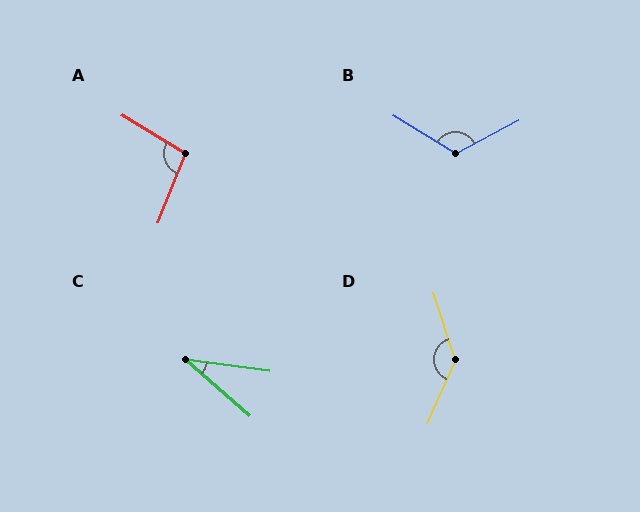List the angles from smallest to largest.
C (33°), A (100°), B (121°), D (138°).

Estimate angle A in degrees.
Approximately 100 degrees.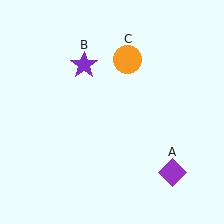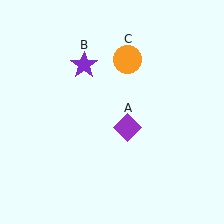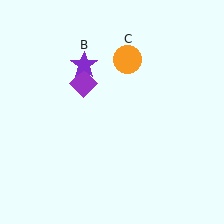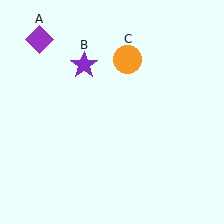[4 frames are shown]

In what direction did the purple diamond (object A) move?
The purple diamond (object A) moved up and to the left.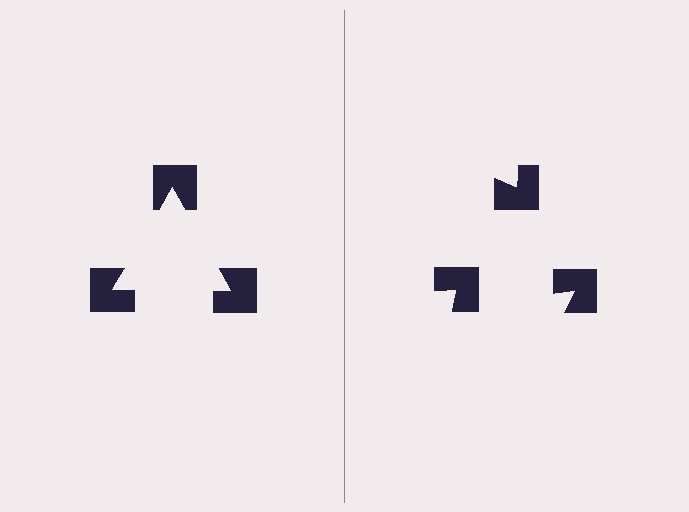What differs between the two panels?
The notched squares are positioned identically on both sides; only the wedge orientations differ. On the left they align to a triangle; on the right they are misaligned.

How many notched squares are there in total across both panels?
6 — 3 on each side.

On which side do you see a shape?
An illusory triangle appears on the left side. On the right side the wedge cuts are rotated, so no coherent shape forms.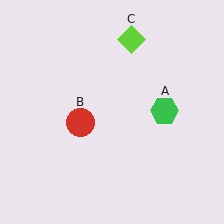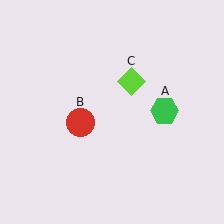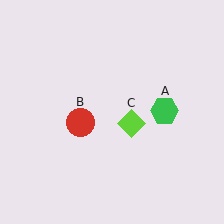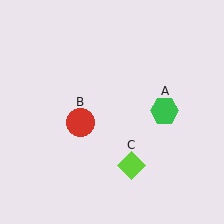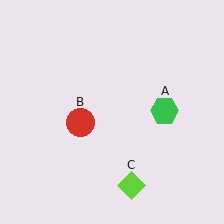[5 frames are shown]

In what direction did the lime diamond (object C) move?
The lime diamond (object C) moved down.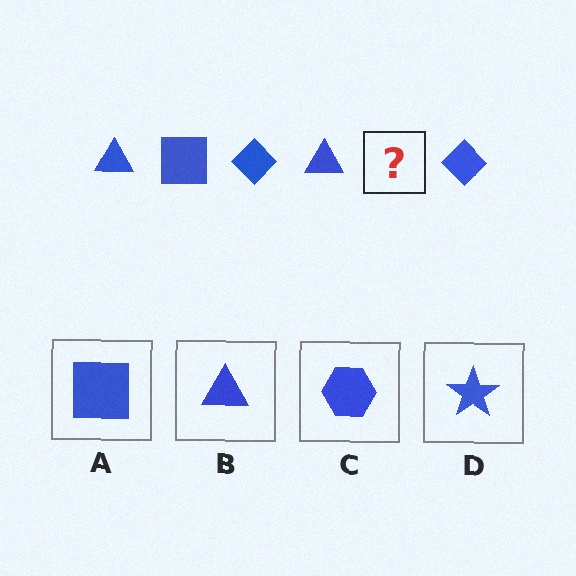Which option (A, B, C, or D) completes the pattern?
A.